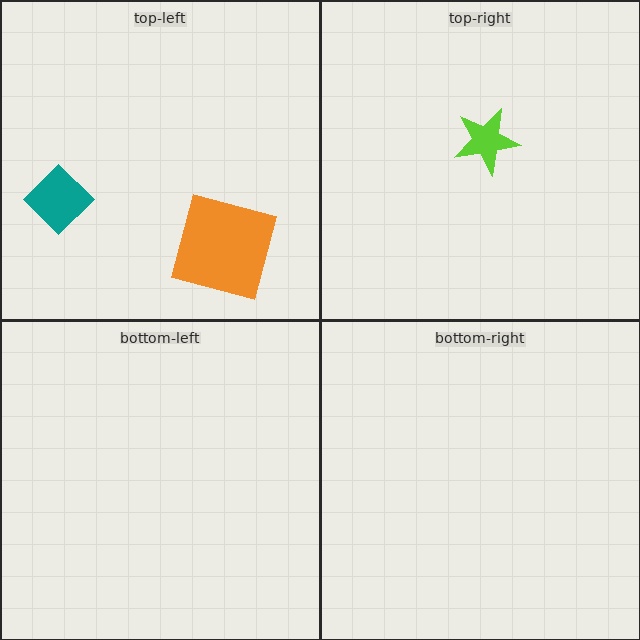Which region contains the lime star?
The top-right region.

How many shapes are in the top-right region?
1.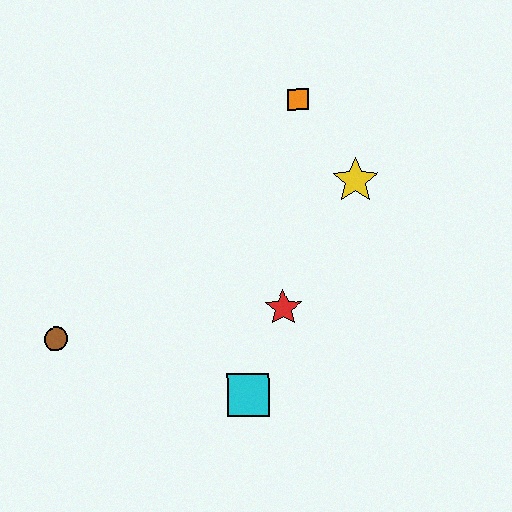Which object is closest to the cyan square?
The red star is closest to the cyan square.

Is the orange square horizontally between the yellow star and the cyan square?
Yes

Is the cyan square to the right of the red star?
No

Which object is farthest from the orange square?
The brown circle is farthest from the orange square.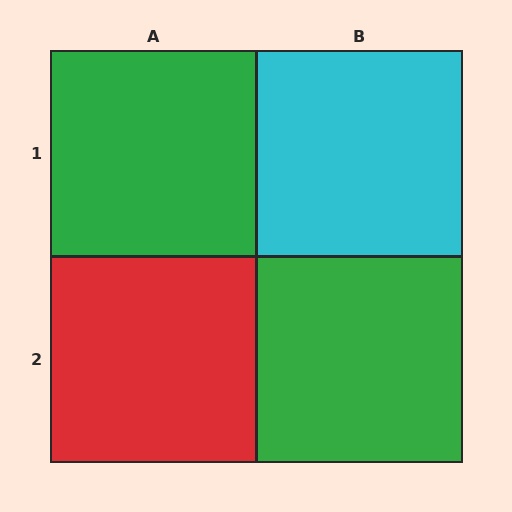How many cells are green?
2 cells are green.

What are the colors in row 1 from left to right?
Green, cyan.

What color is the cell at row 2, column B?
Green.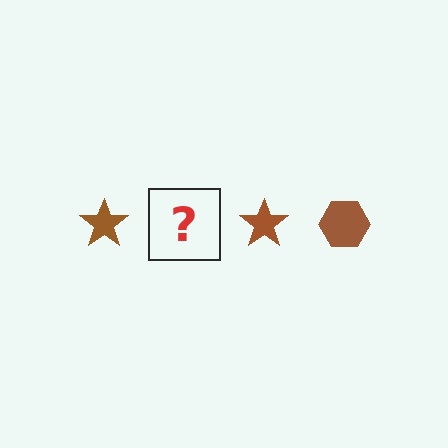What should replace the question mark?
The question mark should be replaced with a brown hexagon.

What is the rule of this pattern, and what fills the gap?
The rule is that the pattern cycles through star, hexagon shapes in brown. The gap should be filled with a brown hexagon.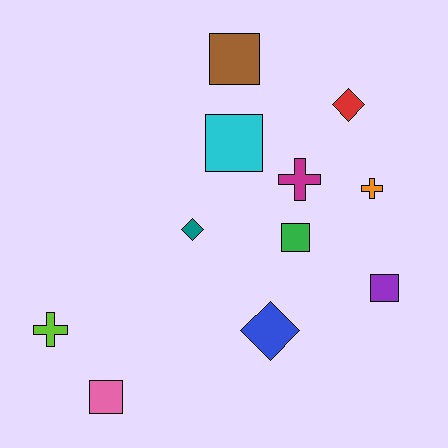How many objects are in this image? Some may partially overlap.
There are 11 objects.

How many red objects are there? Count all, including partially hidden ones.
There is 1 red object.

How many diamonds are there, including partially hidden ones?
There are 3 diamonds.